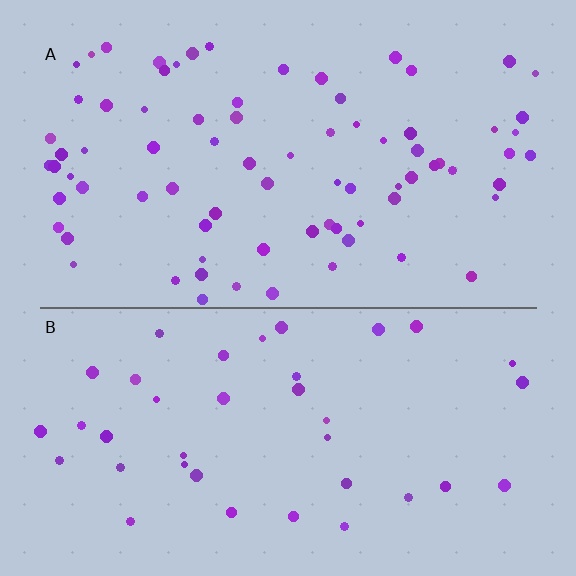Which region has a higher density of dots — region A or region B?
A (the top).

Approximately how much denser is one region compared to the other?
Approximately 2.0× — region A over region B.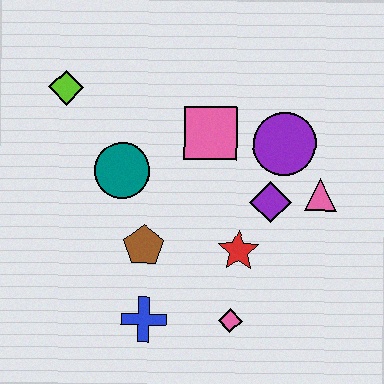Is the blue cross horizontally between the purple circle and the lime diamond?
Yes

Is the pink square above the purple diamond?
Yes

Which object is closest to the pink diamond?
The red star is closest to the pink diamond.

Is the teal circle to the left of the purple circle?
Yes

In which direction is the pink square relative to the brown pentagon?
The pink square is above the brown pentagon.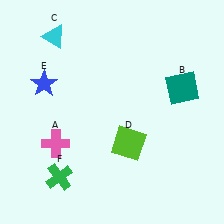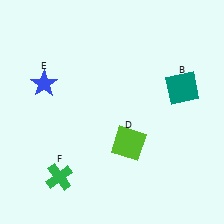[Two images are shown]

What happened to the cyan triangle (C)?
The cyan triangle (C) was removed in Image 2. It was in the top-left area of Image 1.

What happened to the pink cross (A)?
The pink cross (A) was removed in Image 2. It was in the bottom-left area of Image 1.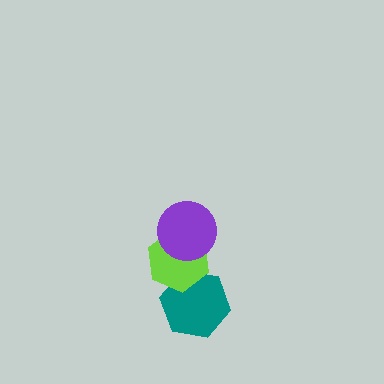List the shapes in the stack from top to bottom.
From top to bottom: the purple circle, the lime hexagon, the teal hexagon.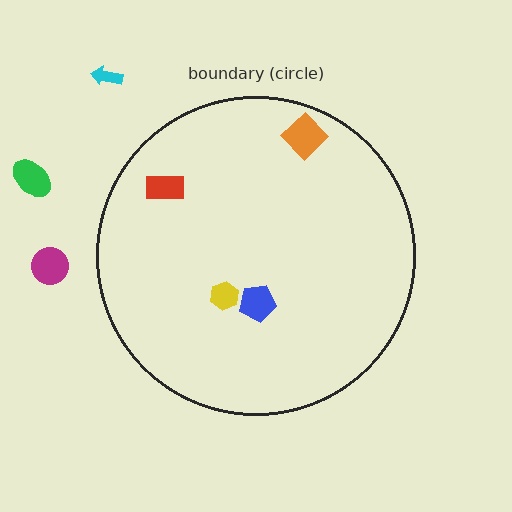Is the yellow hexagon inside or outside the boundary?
Inside.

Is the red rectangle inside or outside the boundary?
Inside.